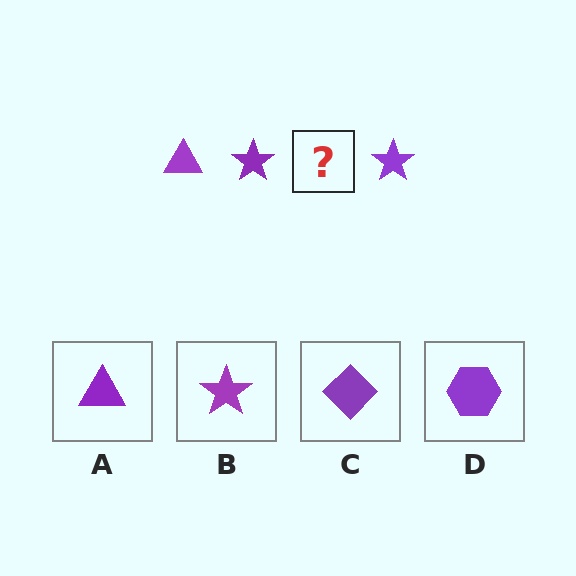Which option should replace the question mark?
Option A.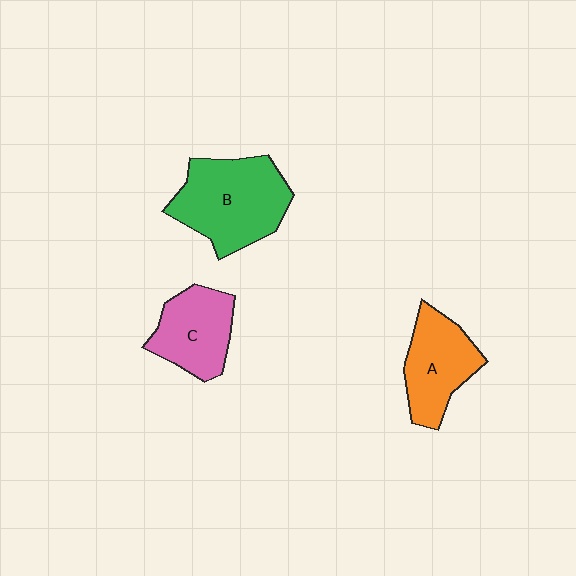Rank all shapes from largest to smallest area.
From largest to smallest: B (green), A (orange), C (pink).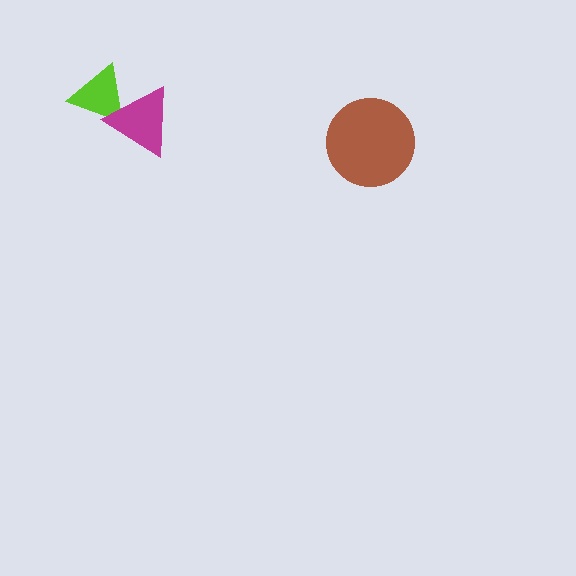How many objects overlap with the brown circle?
0 objects overlap with the brown circle.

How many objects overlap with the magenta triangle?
1 object overlaps with the magenta triangle.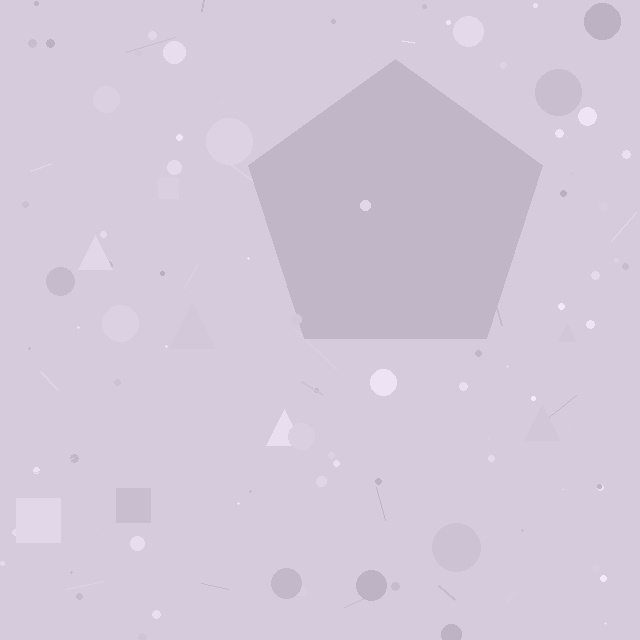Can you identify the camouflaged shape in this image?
The camouflaged shape is a pentagon.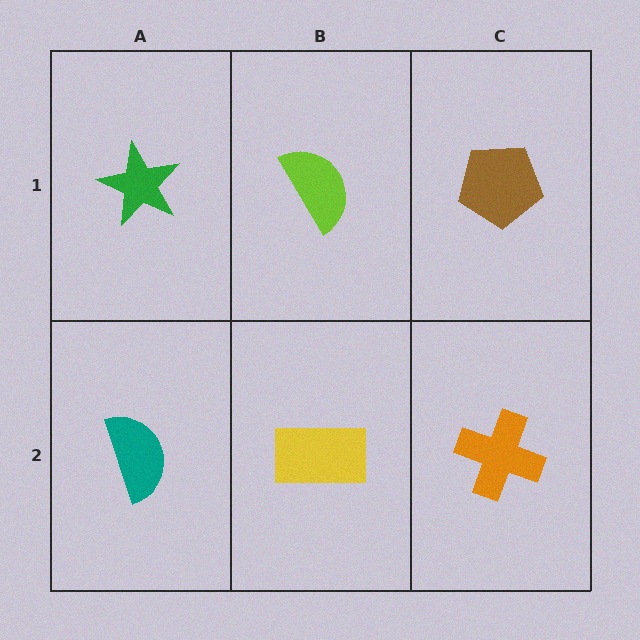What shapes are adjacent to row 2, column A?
A green star (row 1, column A), a yellow rectangle (row 2, column B).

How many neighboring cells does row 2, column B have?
3.